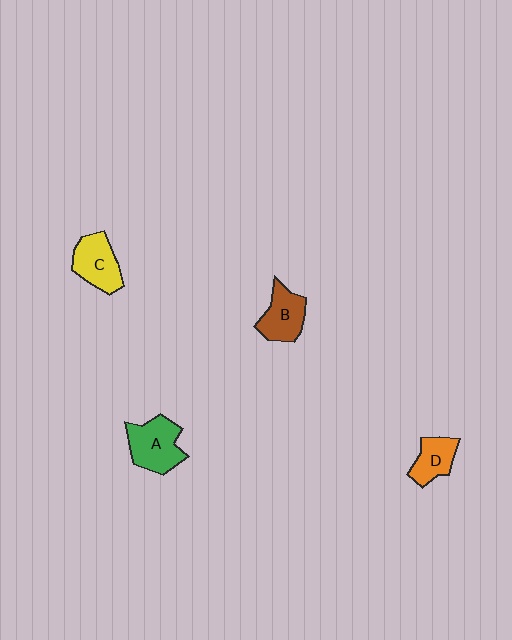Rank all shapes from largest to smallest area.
From largest to smallest: A (green), C (yellow), B (brown), D (orange).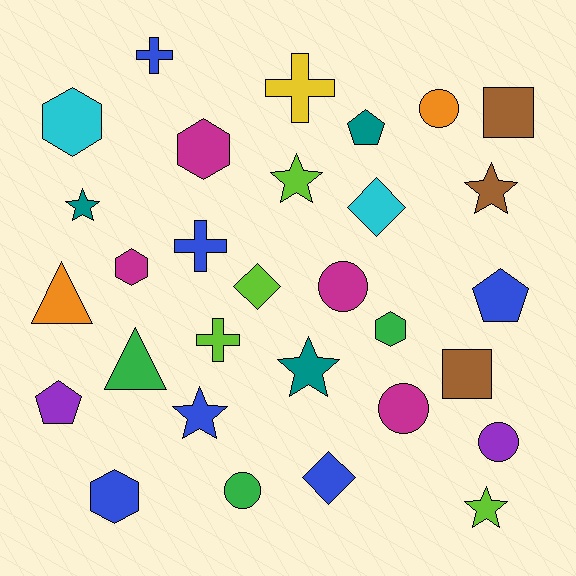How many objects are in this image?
There are 30 objects.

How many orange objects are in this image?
There are 2 orange objects.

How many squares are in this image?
There are 2 squares.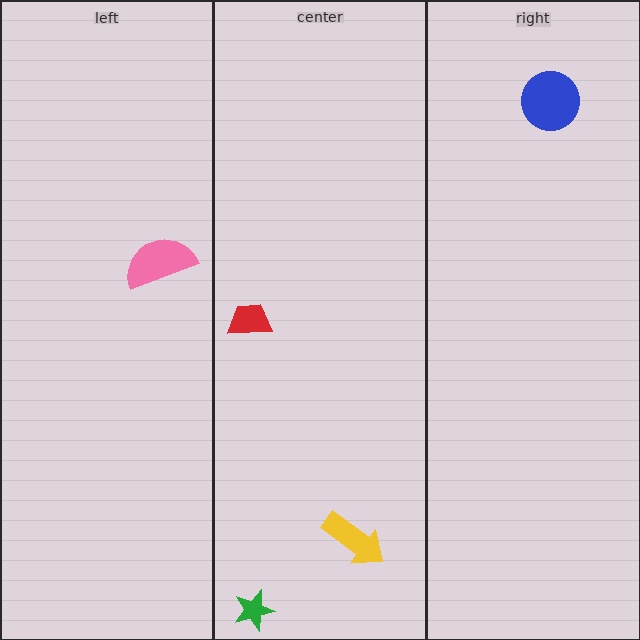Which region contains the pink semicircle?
The left region.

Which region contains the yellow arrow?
The center region.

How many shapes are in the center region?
3.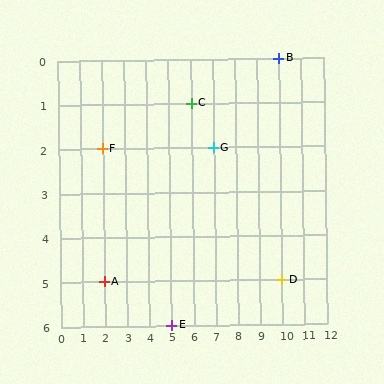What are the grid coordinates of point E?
Point E is at grid coordinates (5, 6).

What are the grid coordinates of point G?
Point G is at grid coordinates (7, 2).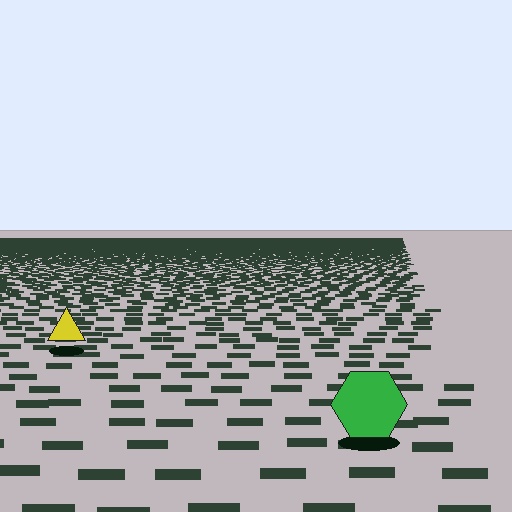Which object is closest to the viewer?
The green hexagon is closest. The texture marks near it are larger and more spread out.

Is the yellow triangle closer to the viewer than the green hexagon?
No. The green hexagon is closer — you can tell from the texture gradient: the ground texture is coarser near it.